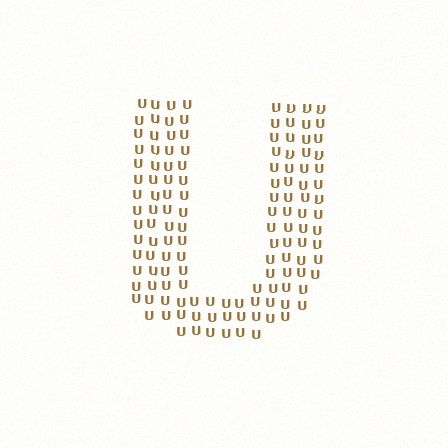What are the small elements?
The small elements are letter U's.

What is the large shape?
The large shape is the letter U.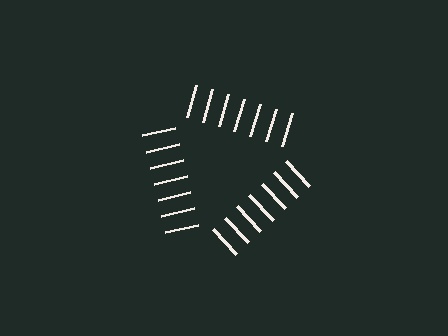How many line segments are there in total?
21 — 7 along each of the 3 edges.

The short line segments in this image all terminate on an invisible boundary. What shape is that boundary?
An illusory triangle — the line segments terminate on its edges but no continuous stroke is drawn.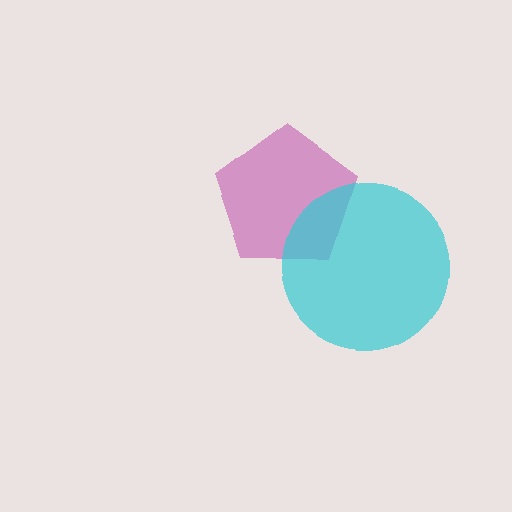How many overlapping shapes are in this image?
There are 2 overlapping shapes in the image.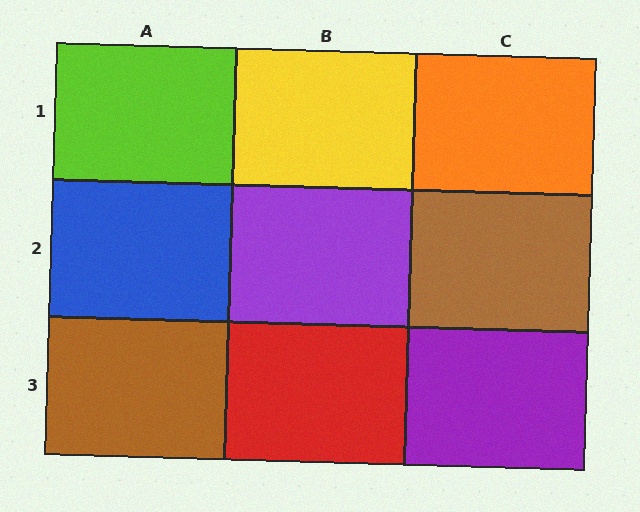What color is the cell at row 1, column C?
Orange.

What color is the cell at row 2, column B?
Purple.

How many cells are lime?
1 cell is lime.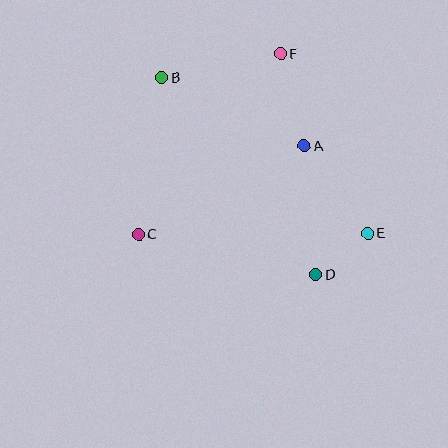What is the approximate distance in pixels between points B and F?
The distance between B and F is approximately 121 pixels.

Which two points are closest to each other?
Points D and E are closest to each other.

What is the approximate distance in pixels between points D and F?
The distance between D and F is approximately 223 pixels.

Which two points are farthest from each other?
Points B and E are farthest from each other.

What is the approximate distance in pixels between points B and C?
The distance between B and C is approximately 159 pixels.